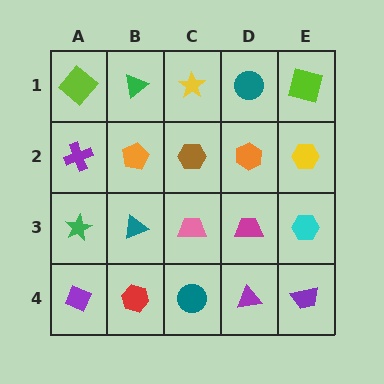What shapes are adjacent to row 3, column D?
An orange hexagon (row 2, column D), a purple triangle (row 4, column D), a pink trapezoid (row 3, column C), a cyan hexagon (row 3, column E).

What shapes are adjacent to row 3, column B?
An orange pentagon (row 2, column B), a red hexagon (row 4, column B), a green star (row 3, column A), a pink trapezoid (row 3, column C).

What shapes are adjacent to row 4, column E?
A cyan hexagon (row 3, column E), a purple triangle (row 4, column D).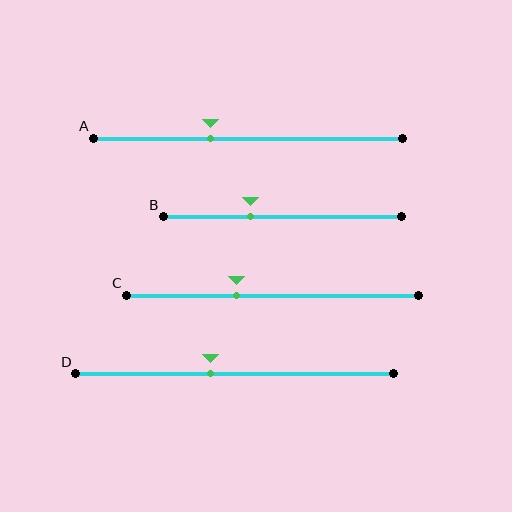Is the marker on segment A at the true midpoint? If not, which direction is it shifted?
No, the marker on segment A is shifted to the left by about 12% of the segment length.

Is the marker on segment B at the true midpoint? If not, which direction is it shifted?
No, the marker on segment B is shifted to the left by about 13% of the segment length.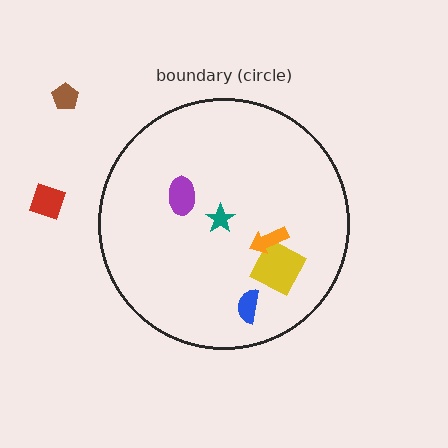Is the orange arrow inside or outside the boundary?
Inside.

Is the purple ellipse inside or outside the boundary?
Inside.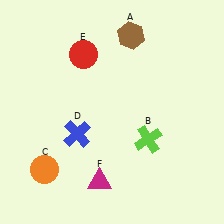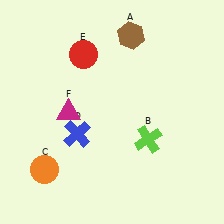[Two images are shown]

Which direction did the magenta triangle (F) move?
The magenta triangle (F) moved up.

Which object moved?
The magenta triangle (F) moved up.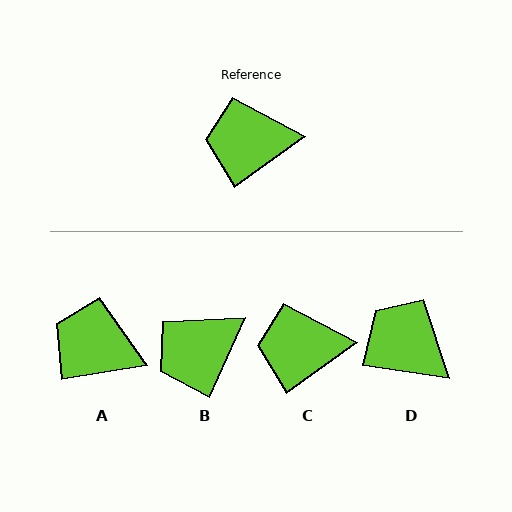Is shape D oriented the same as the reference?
No, it is off by about 44 degrees.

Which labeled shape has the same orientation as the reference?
C.